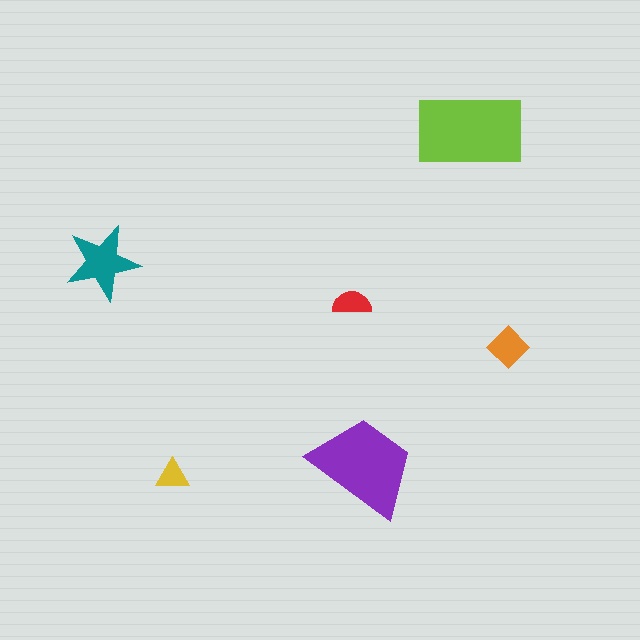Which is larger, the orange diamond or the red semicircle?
The orange diamond.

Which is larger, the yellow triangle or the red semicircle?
The red semicircle.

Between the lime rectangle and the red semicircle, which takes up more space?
The lime rectangle.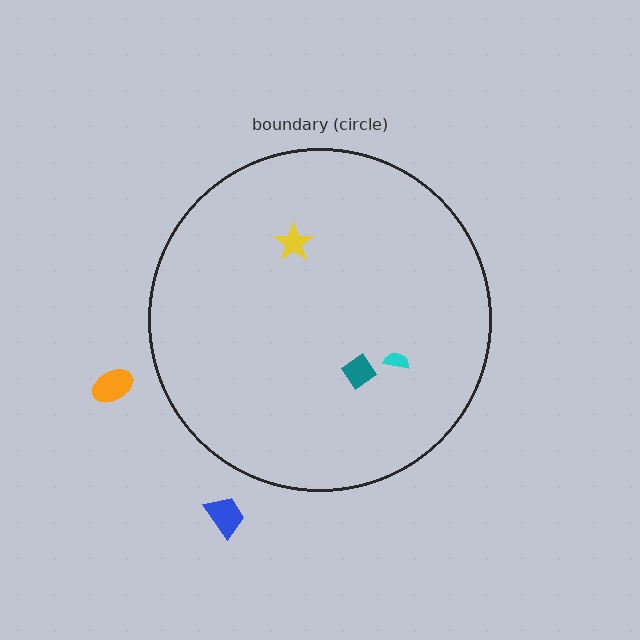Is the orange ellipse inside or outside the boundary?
Outside.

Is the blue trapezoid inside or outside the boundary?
Outside.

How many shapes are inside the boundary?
3 inside, 2 outside.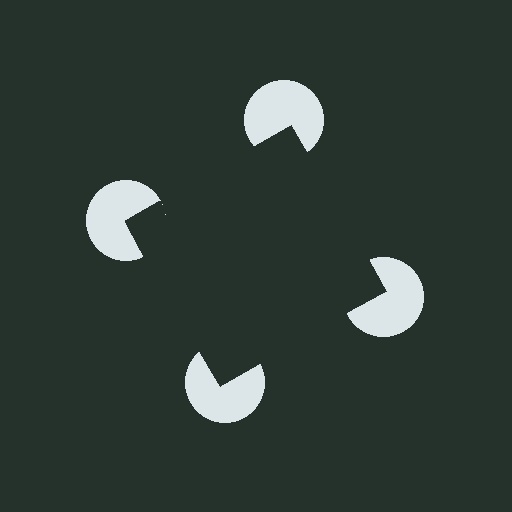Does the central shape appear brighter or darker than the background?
It typically appears slightly darker than the background, even though no actual brightness change is drawn.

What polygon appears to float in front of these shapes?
An illusory square — its edges are inferred from the aligned wedge cuts in the pac-man discs, not physically drawn.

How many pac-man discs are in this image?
There are 4 — one at each vertex of the illusory square.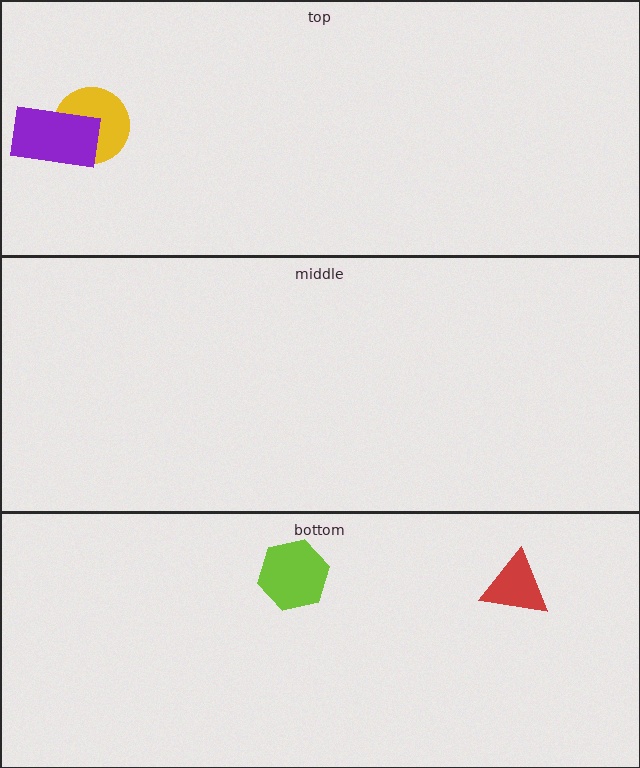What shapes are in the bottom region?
The lime hexagon, the red triangle.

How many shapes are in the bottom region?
2.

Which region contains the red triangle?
The bottom region.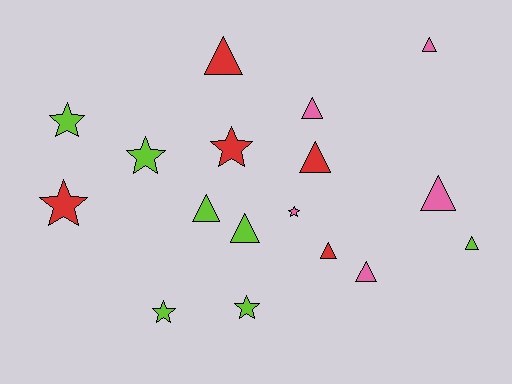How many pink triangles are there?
There are 4 pink triangles.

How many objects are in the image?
There are 17 objects.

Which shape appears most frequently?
Triangle, with 10 objects.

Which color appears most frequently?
Lime, with 7 objects.